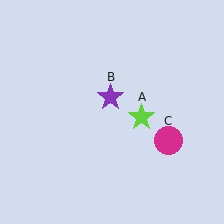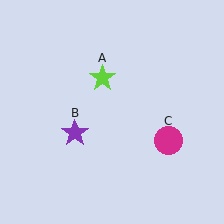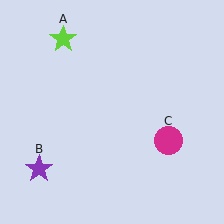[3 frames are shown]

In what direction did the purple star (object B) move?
The purple star (object B) moved down and to the left.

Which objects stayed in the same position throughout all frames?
Magenta circle (object C) remained stationary.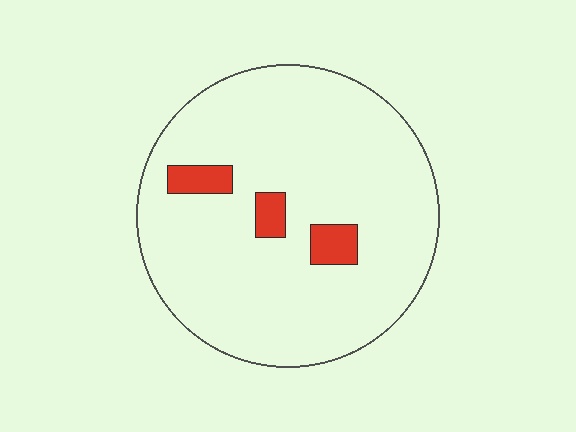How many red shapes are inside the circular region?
3.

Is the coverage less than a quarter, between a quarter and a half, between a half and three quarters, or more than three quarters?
Less than a quarter.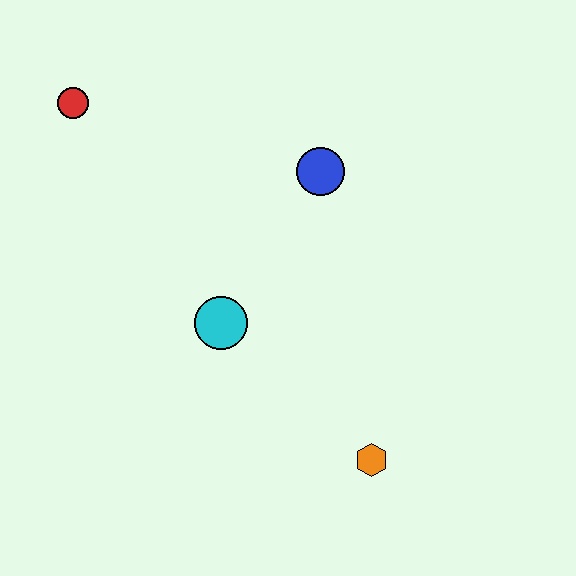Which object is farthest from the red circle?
The orange hexagon is farthest from the red circle.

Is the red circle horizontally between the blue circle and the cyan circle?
No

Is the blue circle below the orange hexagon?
No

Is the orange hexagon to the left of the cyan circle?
No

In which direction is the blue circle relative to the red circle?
The blue circle is to the right of the red circle.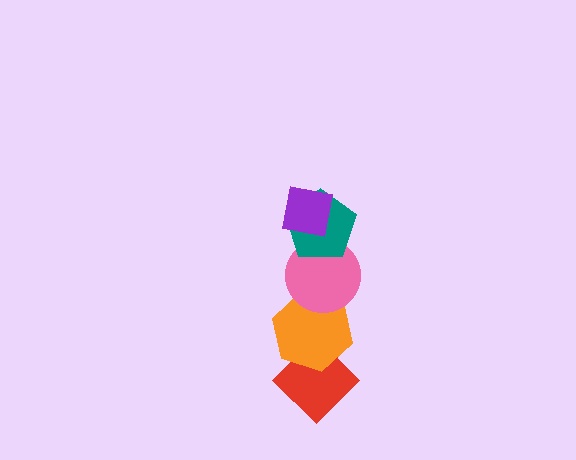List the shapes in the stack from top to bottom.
From top to bottom: the purple square, the teal pentagon, the pink circle, the orange hexagon, the red diamond.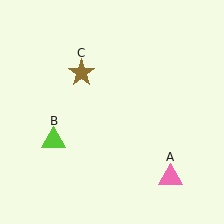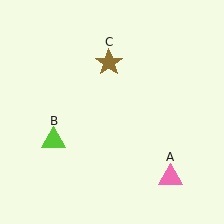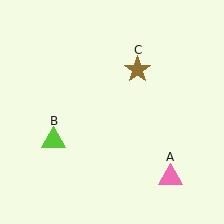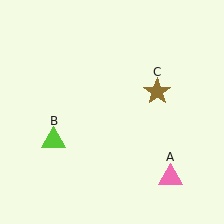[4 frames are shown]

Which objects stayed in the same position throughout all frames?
Pink triangle (object A) and lime triangle (object B) remained stationary.